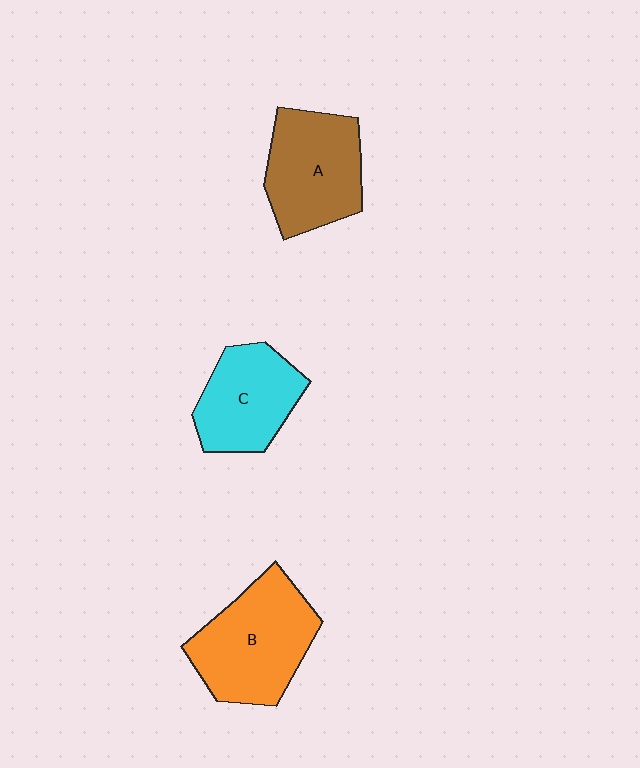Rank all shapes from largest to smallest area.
From largest to smallest: B (orange), A (brown), C (cyan).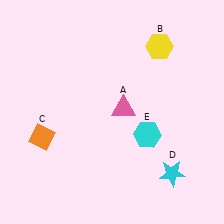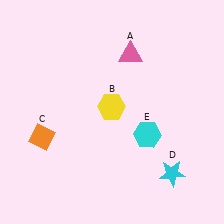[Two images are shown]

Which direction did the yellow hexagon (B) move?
The yellow hexagon (B) moved down.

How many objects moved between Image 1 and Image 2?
2 objects moved between the two images.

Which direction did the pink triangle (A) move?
The pink triangle (A) moved up.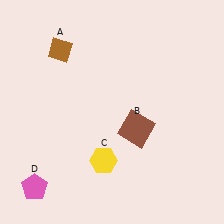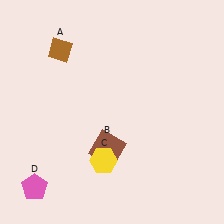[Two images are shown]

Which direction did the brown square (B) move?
The brown square (B) moved left.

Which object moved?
The brown square (B) moved left.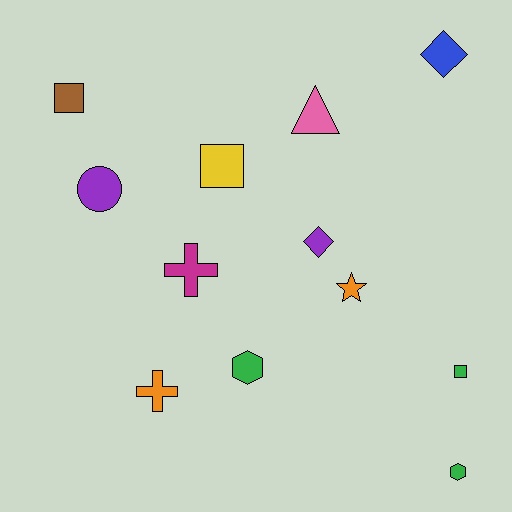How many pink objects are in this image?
There is 1 pink object.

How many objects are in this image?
There are 12 objects.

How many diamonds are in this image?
There are 2 diamonds.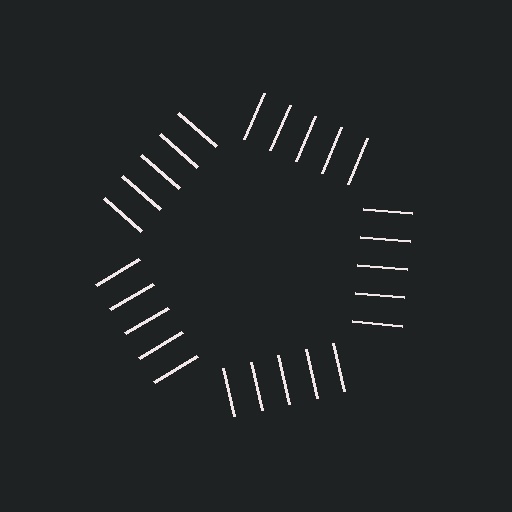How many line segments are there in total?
25 — 5 along each of the 5 edges.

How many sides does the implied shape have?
5 sides — the line-ends trace a pentagon.